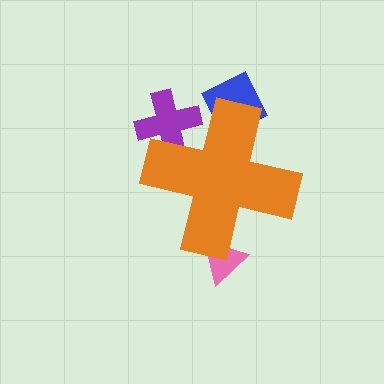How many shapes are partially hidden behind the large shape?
3 shapes are partially hidden.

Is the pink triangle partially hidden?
Yes, the pink triangle is partially hidden behind the orange cross.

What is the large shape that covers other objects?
An orange cross.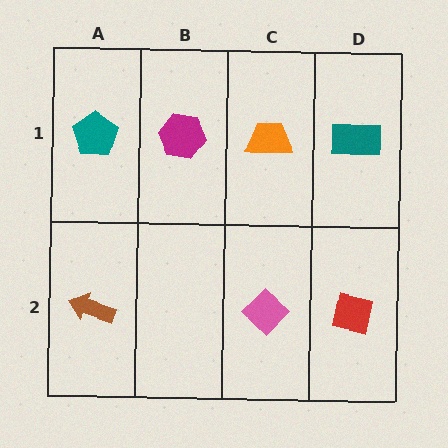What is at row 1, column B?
A magenta hexagon.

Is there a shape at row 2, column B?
No, that cell is empty.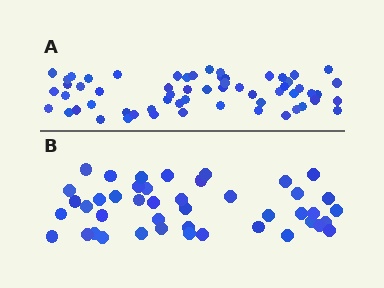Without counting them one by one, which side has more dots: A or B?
Region A (the top region) has more dots.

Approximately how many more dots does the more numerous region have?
Region A has approximately 15 more dots than region B.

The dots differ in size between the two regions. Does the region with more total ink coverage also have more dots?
No. Region B has more total ink coverage because its dots are larger, but region A actually contains more individual dots. Total area can be misleading — the number of items is what matters here.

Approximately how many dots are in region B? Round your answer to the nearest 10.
About 40 dots. (The exact count is 44, which rounds to 40.)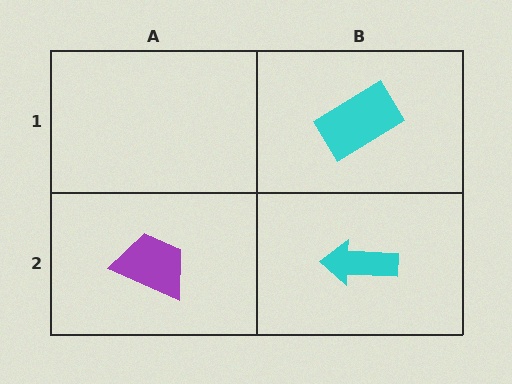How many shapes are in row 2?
2 shapes.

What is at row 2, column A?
A purple trapezoid.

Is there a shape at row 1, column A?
No, that cell is empty.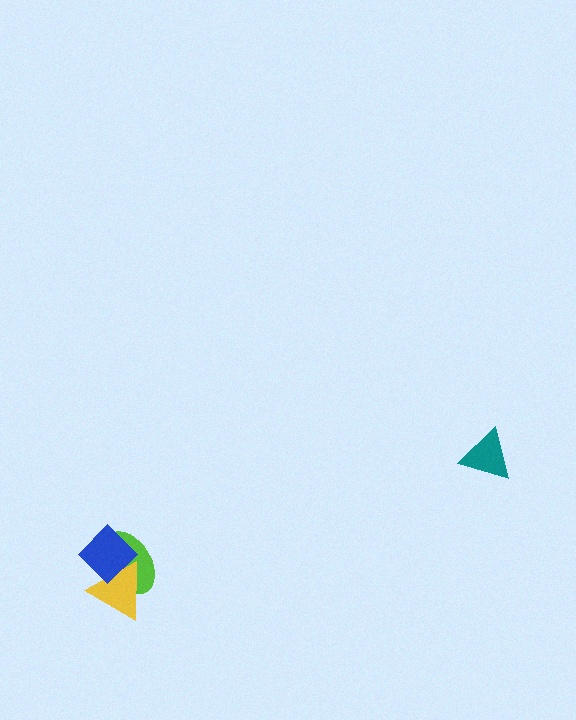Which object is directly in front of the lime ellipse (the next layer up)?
The yellow triangle is directly in front of the lime ellipse.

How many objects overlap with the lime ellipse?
2 objects overlap with the lime ellipse.